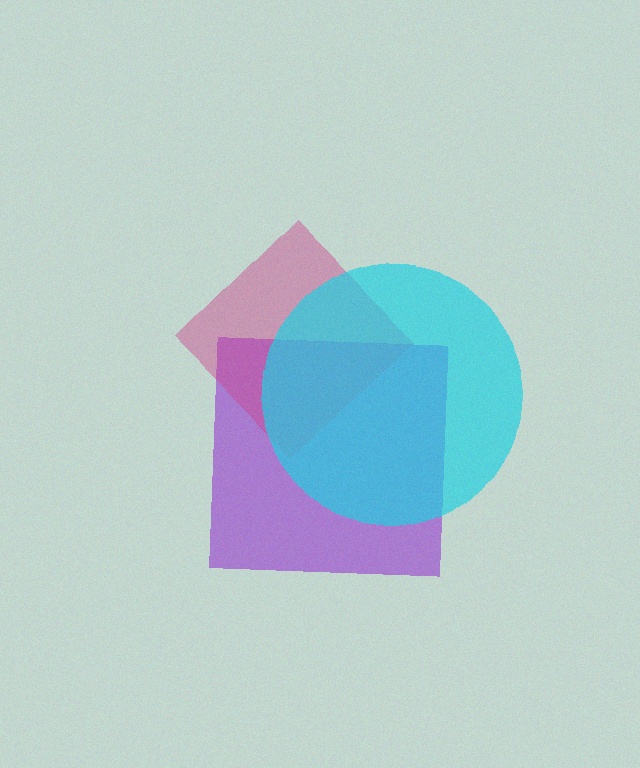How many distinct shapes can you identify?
There are 3 distinct shapes: a purple square, a magenta diamond, a cyan circle.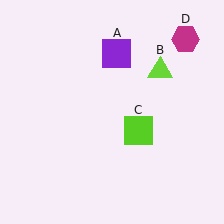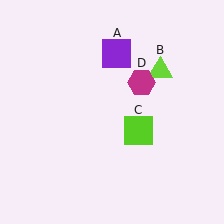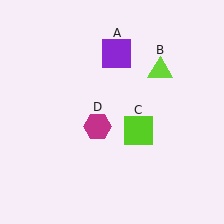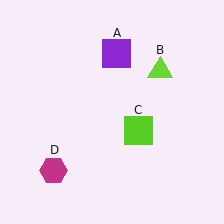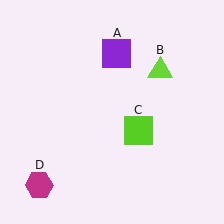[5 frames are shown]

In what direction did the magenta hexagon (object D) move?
The magenta hexagon (object D) moved down and to the left.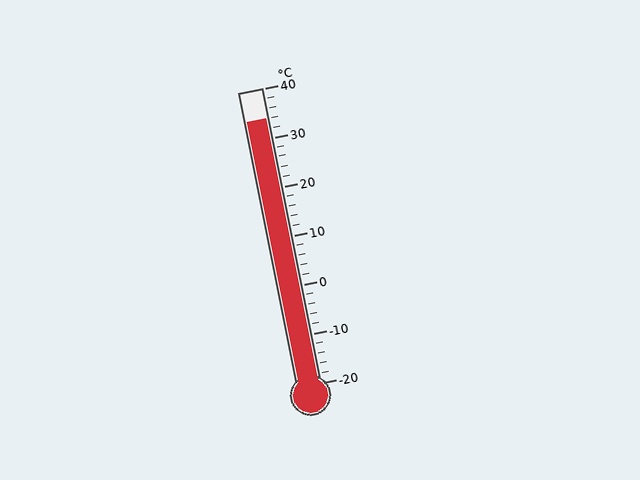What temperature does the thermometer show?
The thermometer shows approximately 34°C.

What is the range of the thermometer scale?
The thermometer scale ranges from -20°C to 40°C.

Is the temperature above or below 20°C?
The temperature is above 20°C.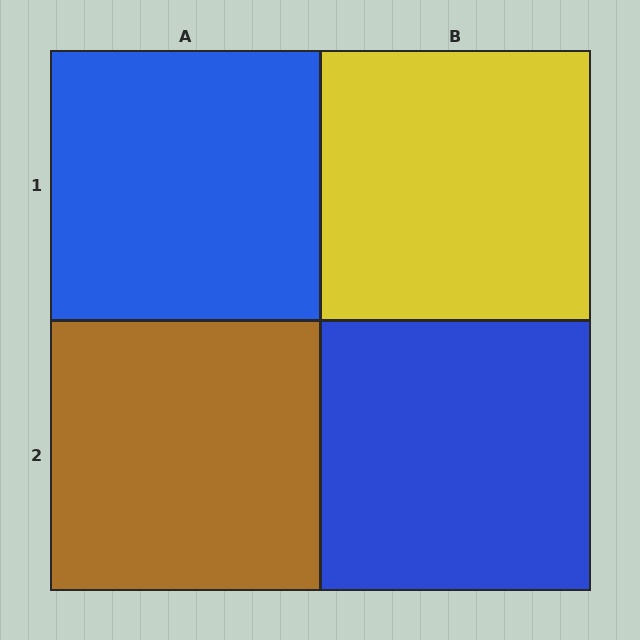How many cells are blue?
2 cells are blue.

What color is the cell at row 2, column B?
Blue.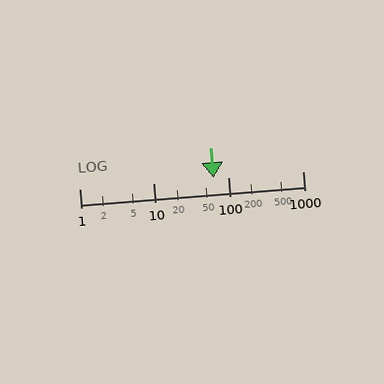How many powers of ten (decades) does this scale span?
The scale spans 3 decades, from 1 to 1000.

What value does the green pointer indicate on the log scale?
The pointer indicates approximately 63.